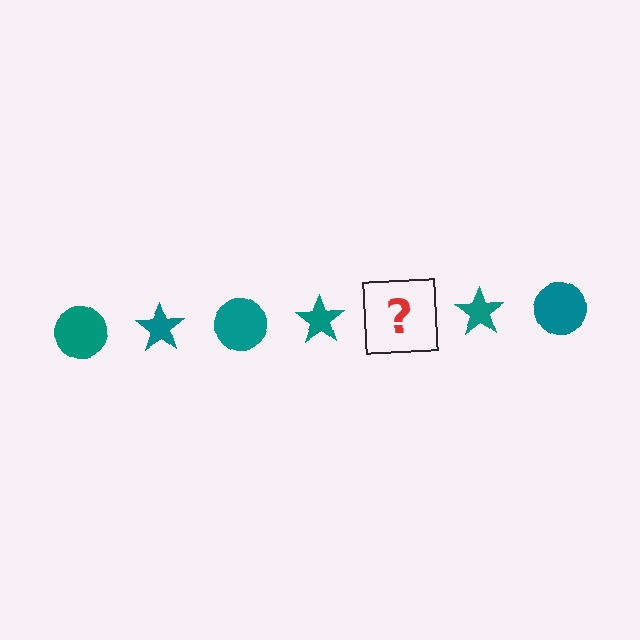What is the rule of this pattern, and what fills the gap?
The rule is that the pattern cycles through circle, star shapes in teal. The gap should be filled with a teal circle.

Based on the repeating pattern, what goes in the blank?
The blank should be a teal circle.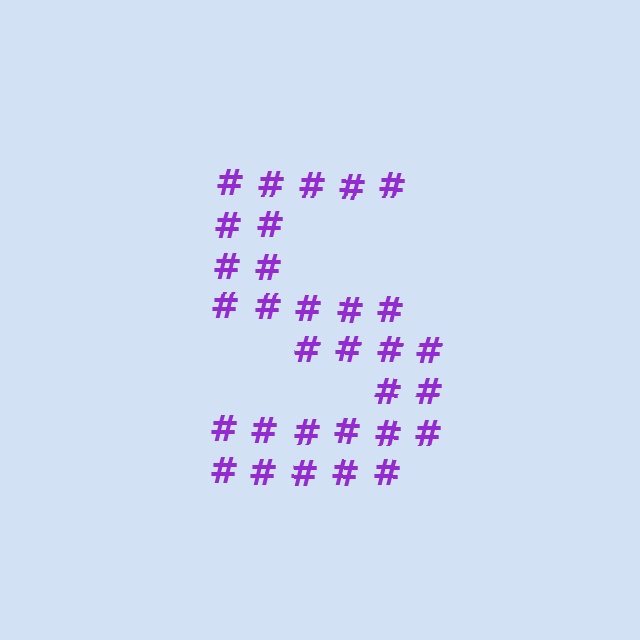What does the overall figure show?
The overall figure shows the letter S.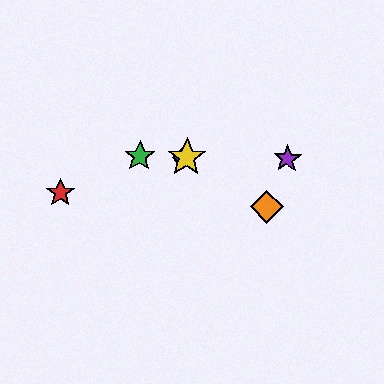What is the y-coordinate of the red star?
The red star is at y≈193.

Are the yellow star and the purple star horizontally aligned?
Yes, both are at y≈157.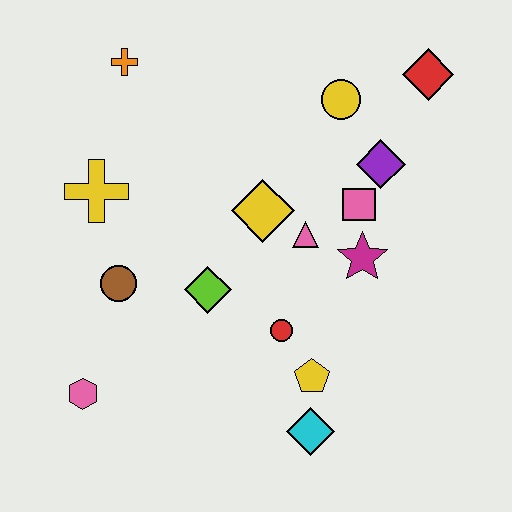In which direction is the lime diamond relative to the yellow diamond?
The lime diamond is below the yellow diamond.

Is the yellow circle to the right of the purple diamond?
No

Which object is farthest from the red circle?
The orange cross is farthest from the red circle.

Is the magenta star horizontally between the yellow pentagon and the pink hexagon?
No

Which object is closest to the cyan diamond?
The yellow pentagon is closest to the cyan diamond.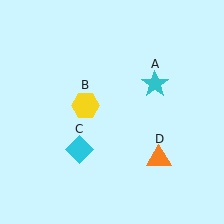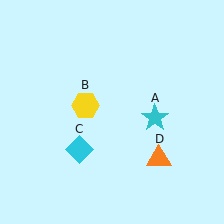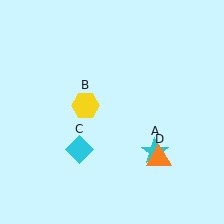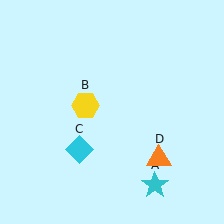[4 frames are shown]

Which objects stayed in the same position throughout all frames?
Yellow hexagon (object B) and cyan diamond (object C) and orange triangle (object D) remained stationary.